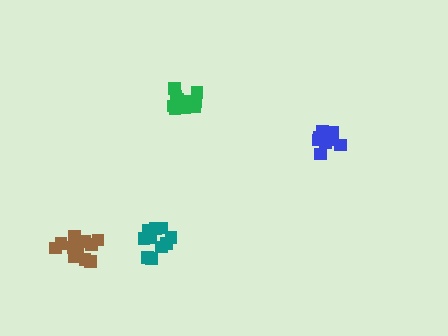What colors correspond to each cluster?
The clusters are colored: brown, blue, green, teal.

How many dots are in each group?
Group 1: 13 dots, Group 2: 11 dots, Group 3: 10 dots, Group 4: 10 dots (44 total).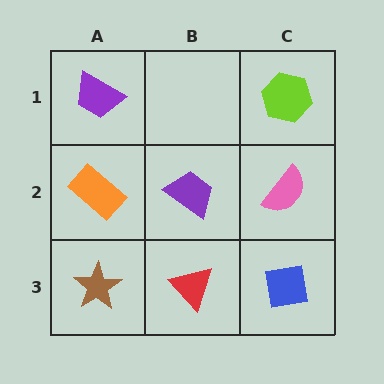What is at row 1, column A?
A purple trapezoid.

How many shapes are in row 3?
3 shapes.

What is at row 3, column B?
A red triangle.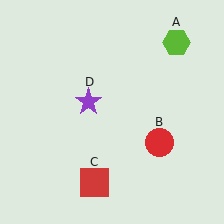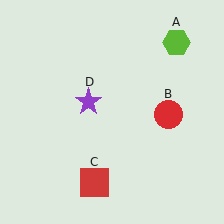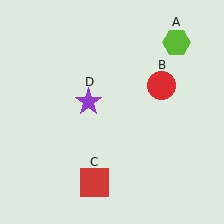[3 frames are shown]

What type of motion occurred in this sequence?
The red circle (object B) rotated counterclockwise around the center of the scene.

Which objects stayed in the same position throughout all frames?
Lime hexagon (object A) and red square (object C) and purple star (object D) remained stationary.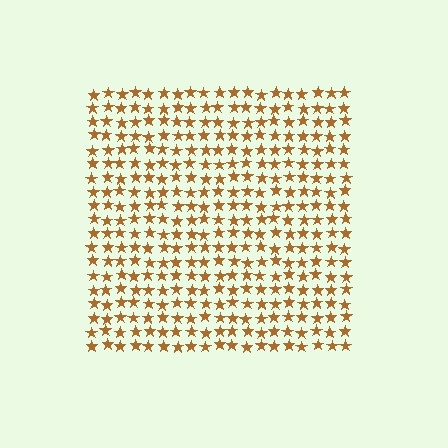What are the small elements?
The small elements are stars.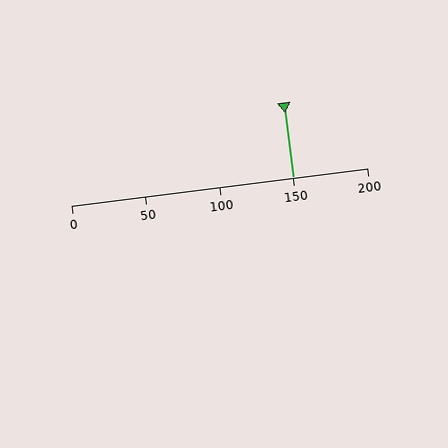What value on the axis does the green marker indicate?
The marker indicates approximately 150.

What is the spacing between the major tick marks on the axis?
The major ticks are spaced 50 apart.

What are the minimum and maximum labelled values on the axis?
The axis runs from 0 to 200.